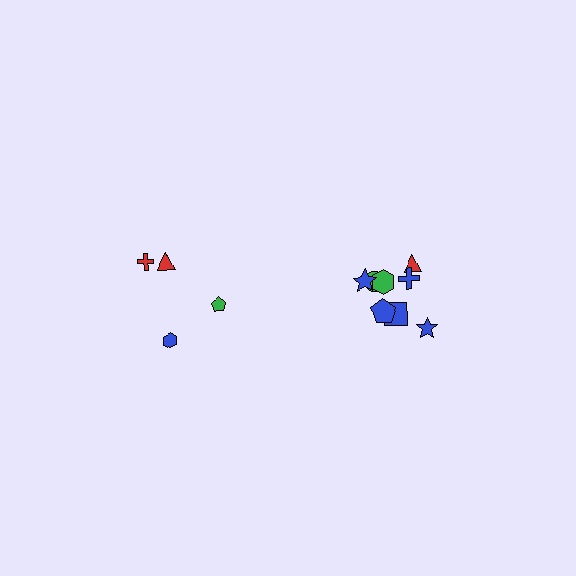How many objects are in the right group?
There are 8 objects.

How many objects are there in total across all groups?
There are 12 objects.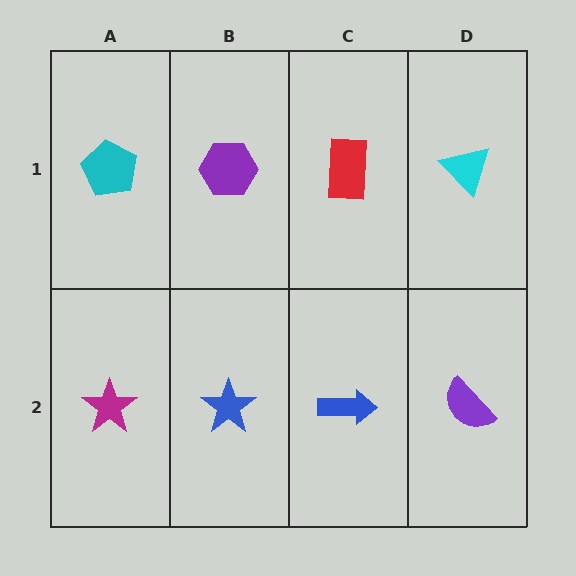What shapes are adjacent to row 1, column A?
A magenta star (row 2, column A), a purple hexagon (row 1, column B).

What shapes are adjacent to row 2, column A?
A cyan pentagon (row 1, column A), a blue star (row 2, column B).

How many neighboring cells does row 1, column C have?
3.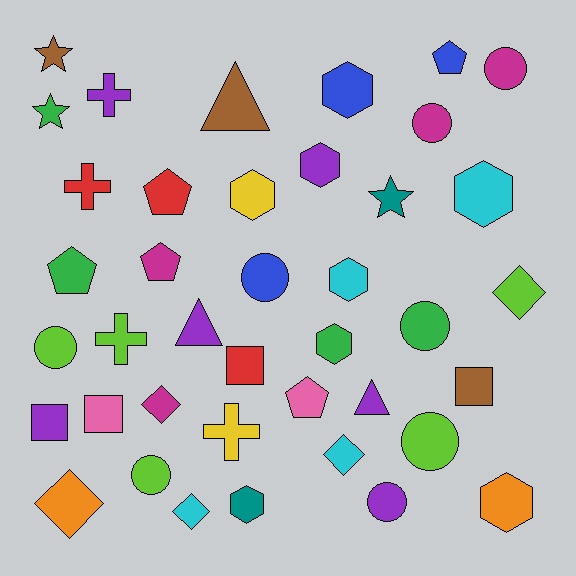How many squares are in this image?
There are 4 squares.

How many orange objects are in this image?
There are 2 orange objects.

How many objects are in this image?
There are 40 objects.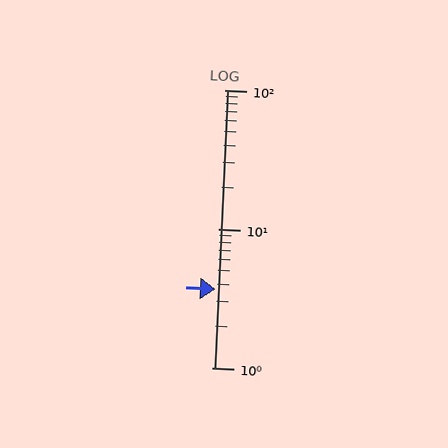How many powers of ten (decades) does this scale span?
The scale spans 2 decades, from 1 to 100.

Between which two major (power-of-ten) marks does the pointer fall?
The pointer is between 1 and 10.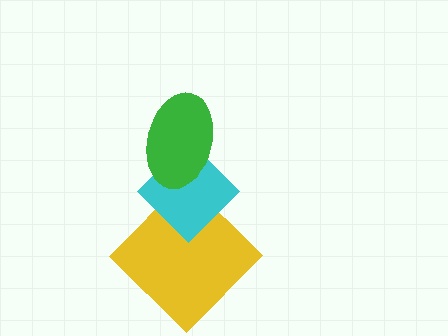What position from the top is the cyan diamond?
The cyan diamond is 2nd from the top.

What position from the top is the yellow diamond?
The yellow diamond is 3rd from the top.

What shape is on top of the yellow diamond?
The cyan diamond is on top of the yellow diamond.